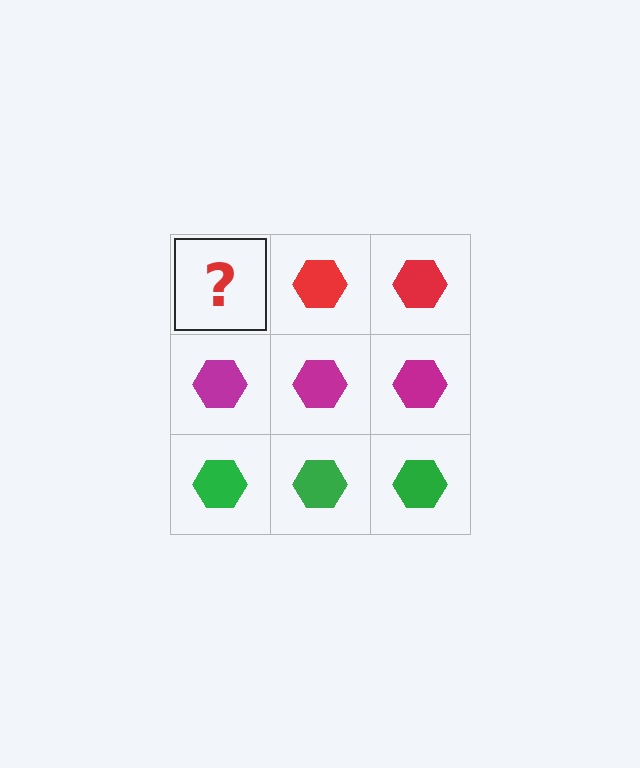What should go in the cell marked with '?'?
The missing cell should contain a red hexagon.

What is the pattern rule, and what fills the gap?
The rule is that each row has a consistent color. The gap should be filled with a red hexagon.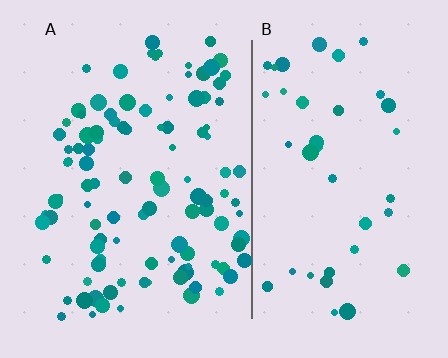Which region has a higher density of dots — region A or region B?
A (the left).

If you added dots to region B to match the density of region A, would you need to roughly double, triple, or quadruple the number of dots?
Approximately triple.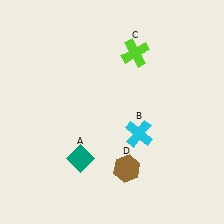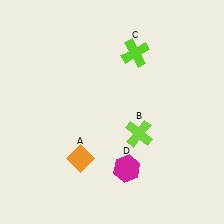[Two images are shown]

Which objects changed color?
A changed from teal to orange. B changed from cyan to lime. D changed from brown to magenta.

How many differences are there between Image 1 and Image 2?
There are 3 differences between the two images.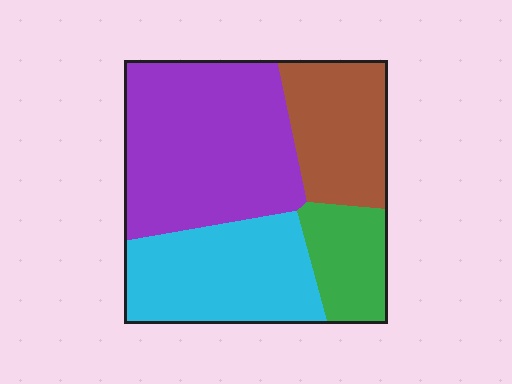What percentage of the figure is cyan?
Cyan takes up about one quarter (1/4) of the figure.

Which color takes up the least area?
Green, at roughly 15%.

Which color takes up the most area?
Purple, at roughly 40%.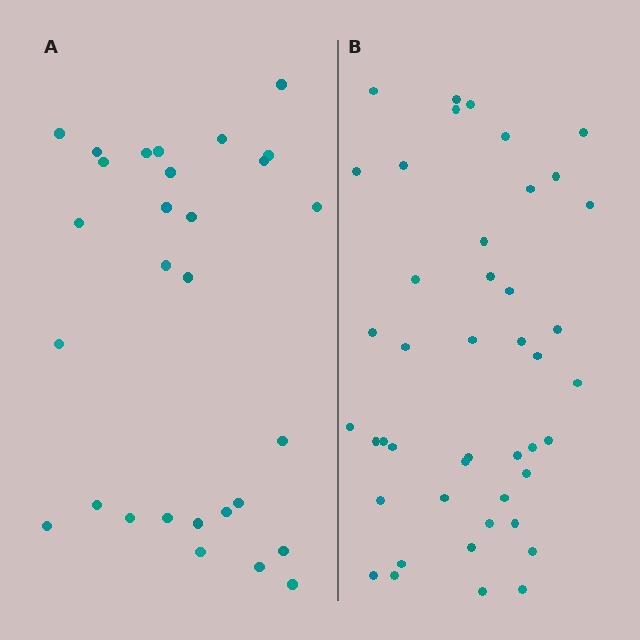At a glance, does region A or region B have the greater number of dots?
Region B (the right region) has more dots.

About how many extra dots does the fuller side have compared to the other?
Region B has approximately 15 more dots than region A.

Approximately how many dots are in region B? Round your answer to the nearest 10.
About 40 dots. (The exact count is 44, which rounds to 40.)